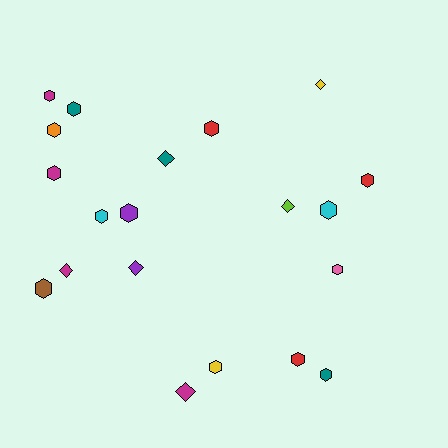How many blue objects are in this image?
There are no blue objects.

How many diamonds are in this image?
There are 6 diamonds.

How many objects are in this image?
There are 20 objects.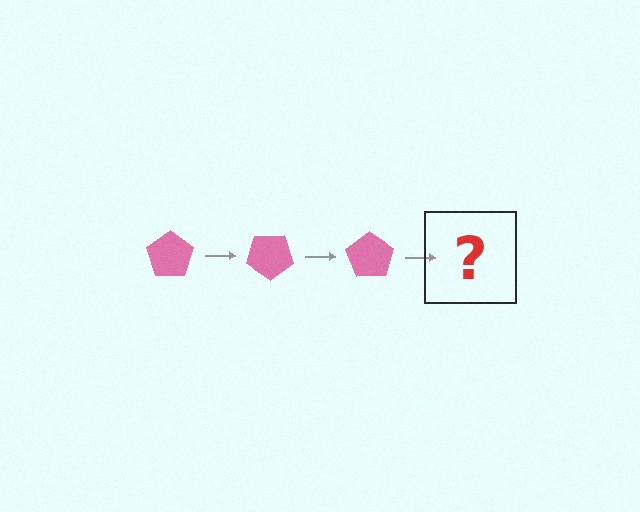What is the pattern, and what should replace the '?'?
The pattern is that the pentagon rotates 35 degrees each step. The '?' should be a pink pentagon rotated 105 degrees.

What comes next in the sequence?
The next element should be a pink pentagon rotated 105 degrees.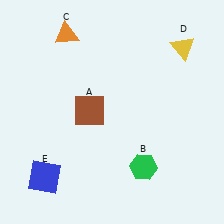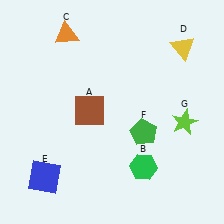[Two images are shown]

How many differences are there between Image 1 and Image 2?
There are 2 differences between the two images.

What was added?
A green pentagon (F), a lime star (G) were added in Image 2.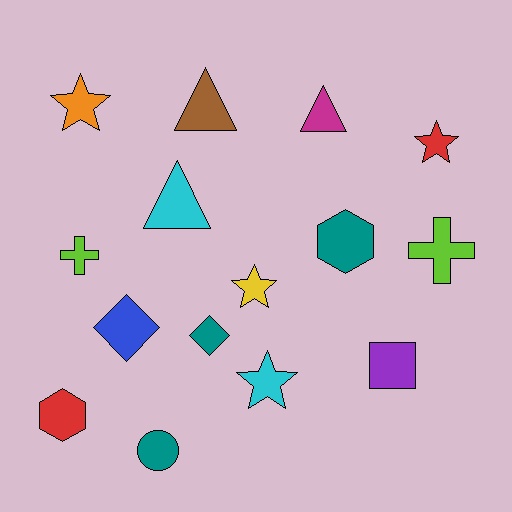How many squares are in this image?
There is 1 square.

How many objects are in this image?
There are 15 objects.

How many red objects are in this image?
There are 2 red objects.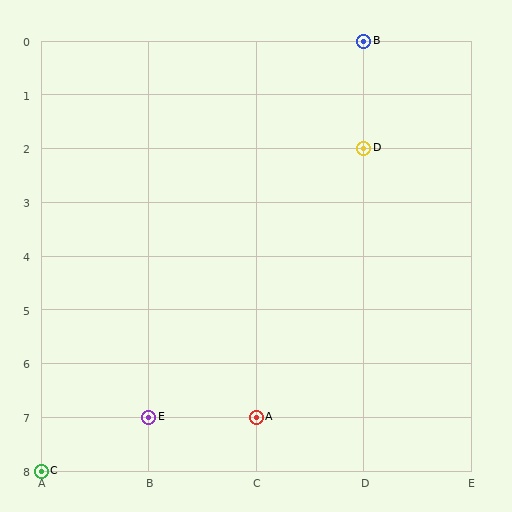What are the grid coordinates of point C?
Point C is at grid coordinates (A, 8).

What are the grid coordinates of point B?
Point B is at grid coordinates (D, 0).